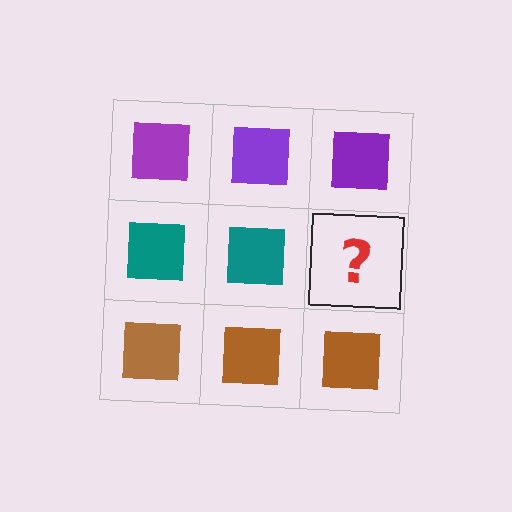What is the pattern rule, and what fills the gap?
The rule is that each row has a consistent color. The gap should be filled with a teal square.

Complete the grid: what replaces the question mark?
The question mark should be replaced with a teal square.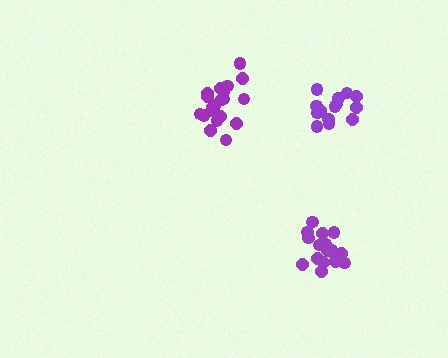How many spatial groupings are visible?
There are 3 spatial groupings.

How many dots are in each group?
Group 1: 14 dots, Group 2: 20 dots, Group 3: 17 dots (51 total).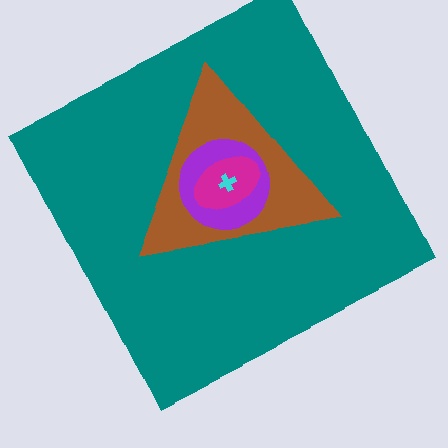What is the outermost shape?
The teal square.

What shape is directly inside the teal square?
The brown triangle.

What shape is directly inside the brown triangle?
The purple circle.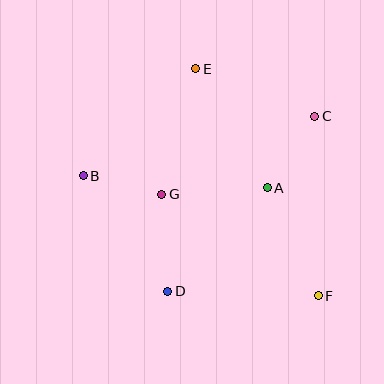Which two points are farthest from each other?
Points B and F are farthest from each other.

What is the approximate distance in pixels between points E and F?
The distance between E and F is approximately 258 pixels.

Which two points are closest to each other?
Points B and G are closest to each other.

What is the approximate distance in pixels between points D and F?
The distance between D and F is approximately 151 pixels.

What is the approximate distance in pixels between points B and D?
The distance between B and D is approximately 143 pixels.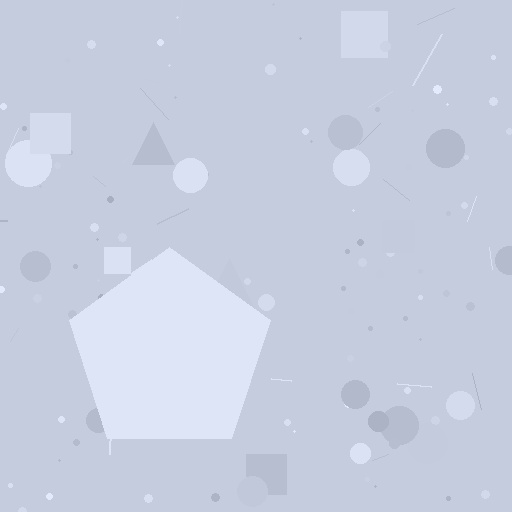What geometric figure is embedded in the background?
A pentagon is embedded in the background.